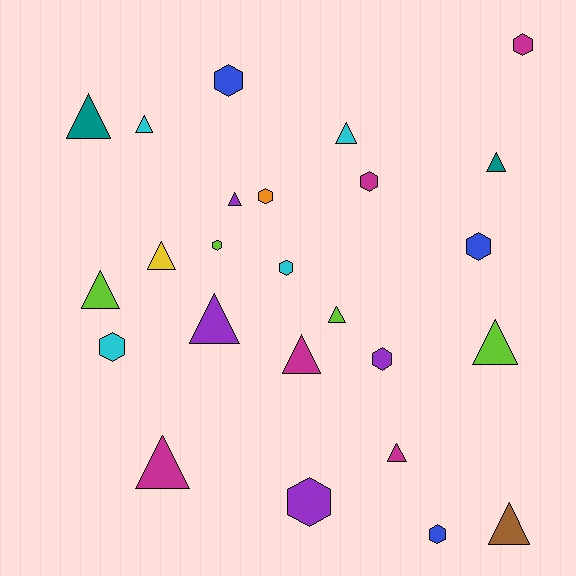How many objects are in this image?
There are 25 objects.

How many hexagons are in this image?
There are 11 hexagons.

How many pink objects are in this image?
There are no pink objects.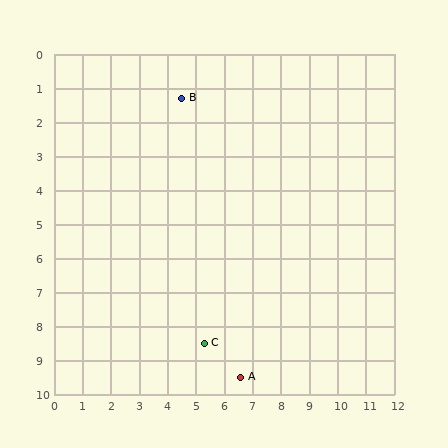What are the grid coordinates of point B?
Point B is at approximately (4.5, 1.3).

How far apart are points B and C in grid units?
Points B and C are about 7.2 grid units apart.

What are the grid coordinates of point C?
Point C is at approximately (5.3, 8.5).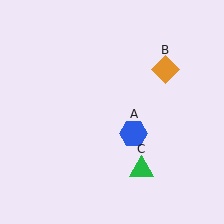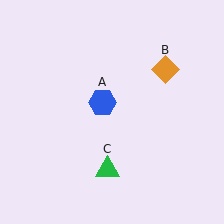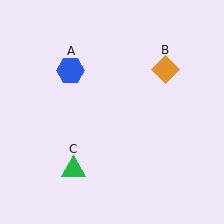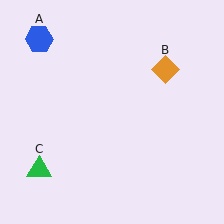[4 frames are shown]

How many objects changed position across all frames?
2 objects changed position: blue hexagon (object A), green triangle (object C).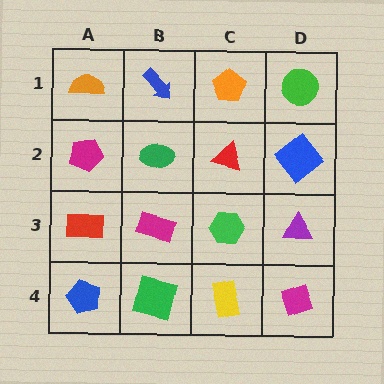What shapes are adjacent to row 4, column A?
A red rectangle (row 3, column A), a green square (row 4, column B).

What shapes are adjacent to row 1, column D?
A blue diamond (row 2, column D), an orange pentagon (row 1, column C).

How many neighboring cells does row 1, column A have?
2.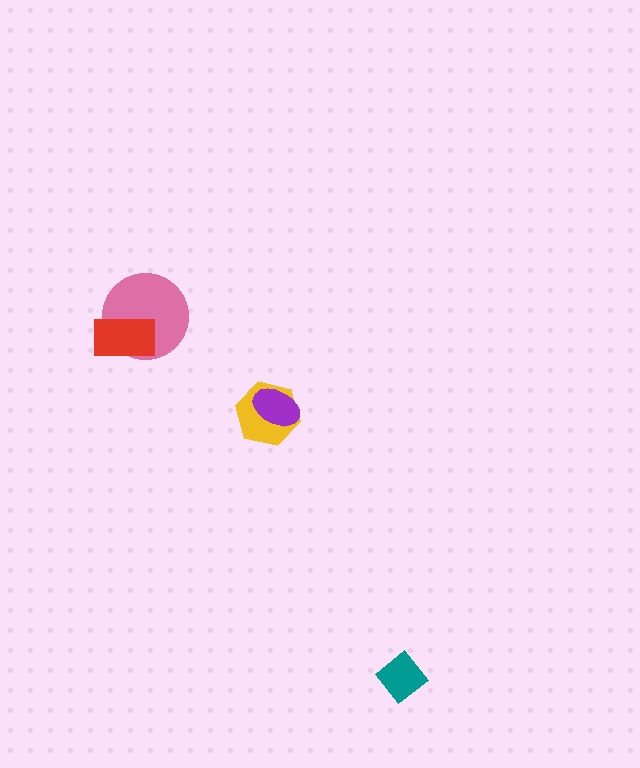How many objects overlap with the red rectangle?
1 object overlaps with the red rectangle.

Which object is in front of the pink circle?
The red rectangle is in front of the pink circle.